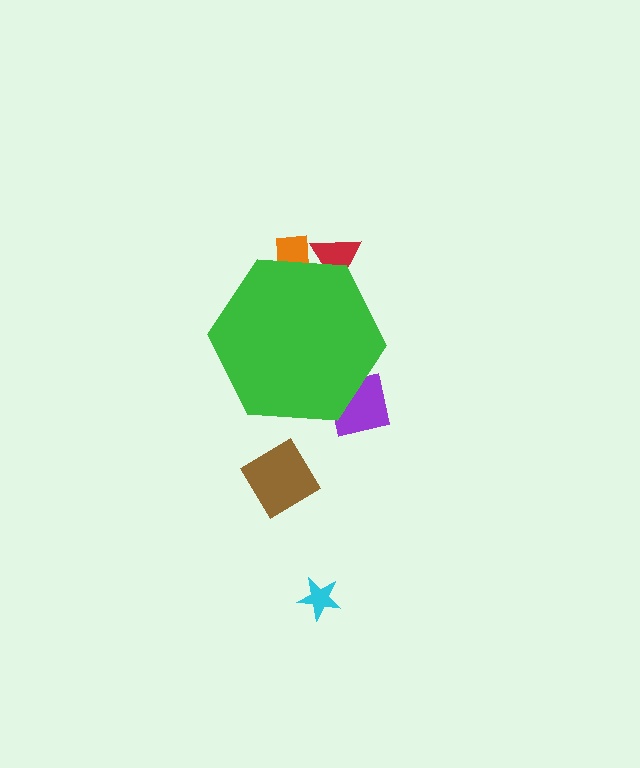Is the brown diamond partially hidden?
No, the brown diamond is fully visible.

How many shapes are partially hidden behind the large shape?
3 shapes are partially hidden.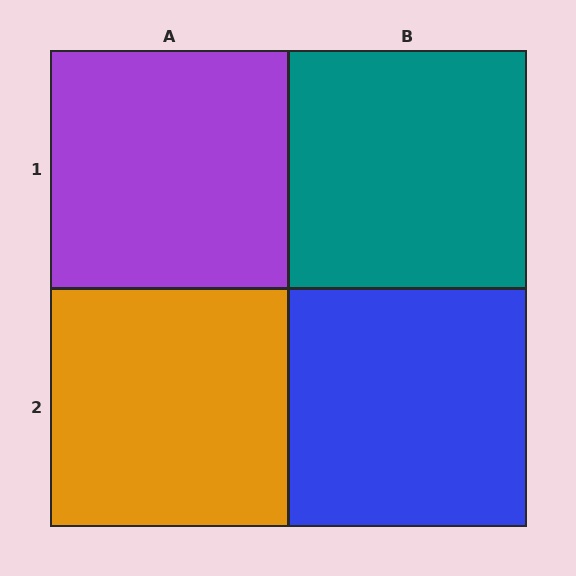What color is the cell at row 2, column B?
Blue.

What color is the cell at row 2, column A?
Orange.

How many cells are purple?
1 cell is purple.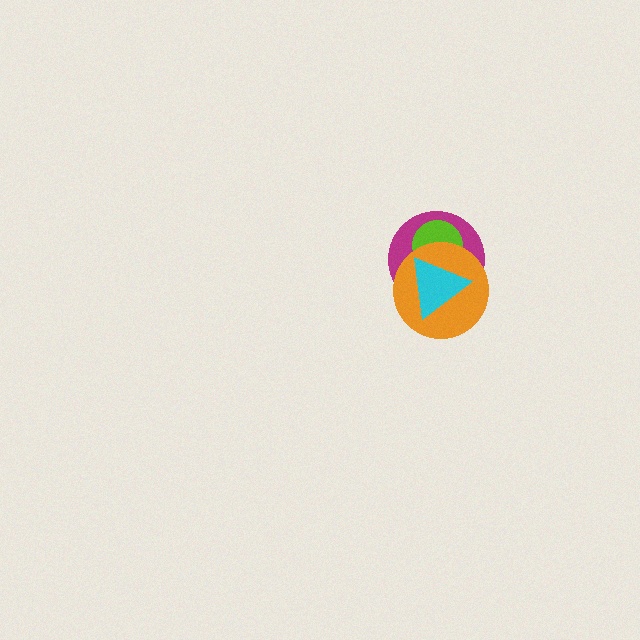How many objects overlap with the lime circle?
3 objects overlap with the lime circle.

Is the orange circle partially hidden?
Yes, it is partially covered by another shape.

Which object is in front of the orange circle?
The cyan triangle is in front of the orange circle.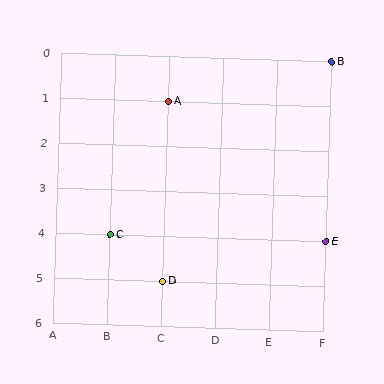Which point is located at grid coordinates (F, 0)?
Point B is at (F, 0).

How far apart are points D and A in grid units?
Points D and A are 4 rows apart.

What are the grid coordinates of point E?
Point E is at grid coordinates (F, 4).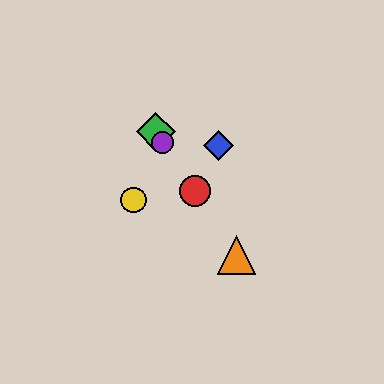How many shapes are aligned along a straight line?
4 shapes (the red circle, the green diamond, the purple circle, the orange triangle) are aligned along a straight line.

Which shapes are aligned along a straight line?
The red circle, the green diamond, the purple circle, the orange triangle are aligned along a straight line.